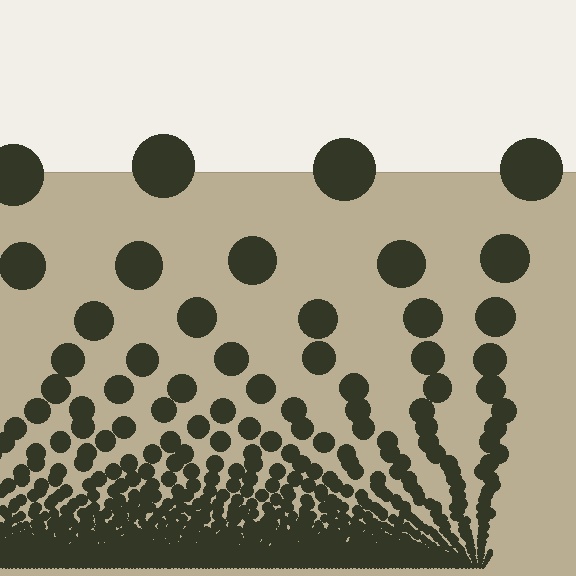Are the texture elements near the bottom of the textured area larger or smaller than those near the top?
Smaller. The gradient is inverted — elements near the bottom are smaller and denser.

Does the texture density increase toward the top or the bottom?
Density increases toward the bottom.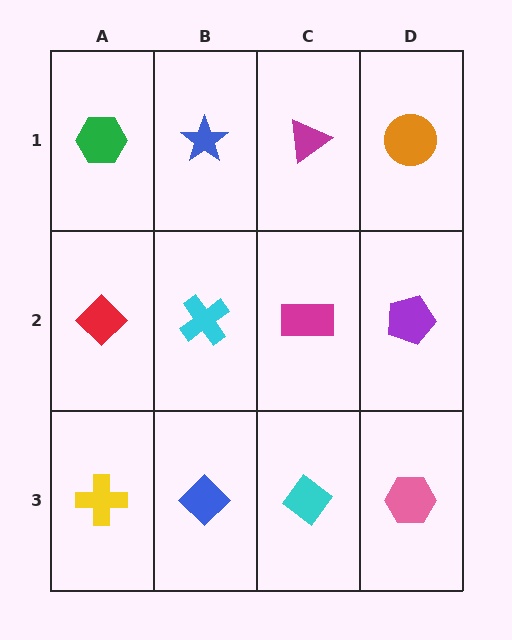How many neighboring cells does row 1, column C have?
3.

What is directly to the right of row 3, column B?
A cyan diamond.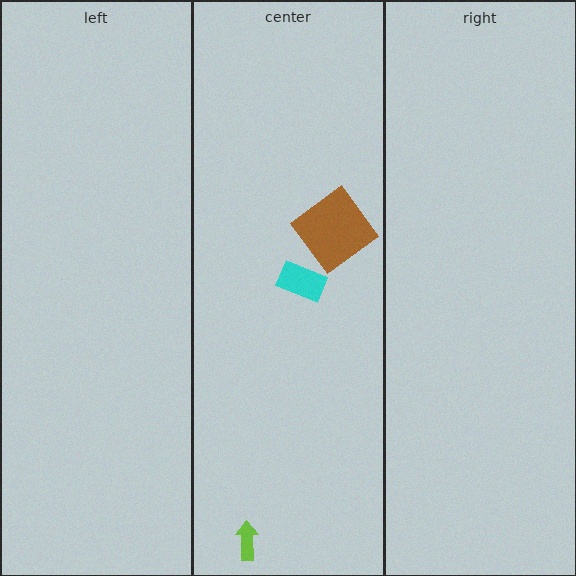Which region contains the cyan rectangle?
The center region.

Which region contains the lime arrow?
The center region.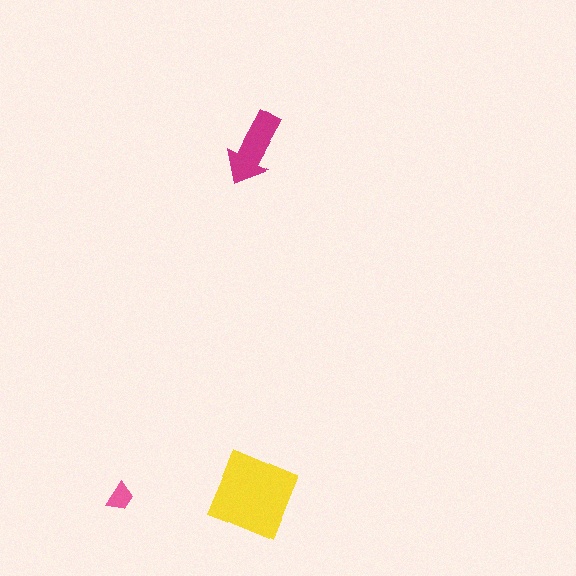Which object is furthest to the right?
The magenta arrow is rightmost.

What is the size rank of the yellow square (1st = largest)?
1st.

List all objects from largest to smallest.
The yellow square, the magenta arrow, the pink trapezoid.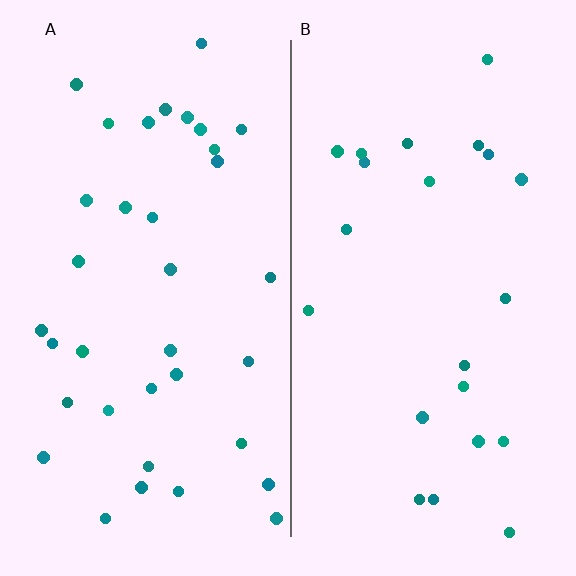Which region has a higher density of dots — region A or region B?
A (the left).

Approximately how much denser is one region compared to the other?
Approximately 1.6× — region A over region B.